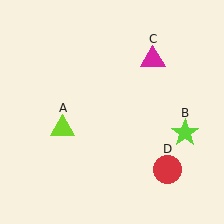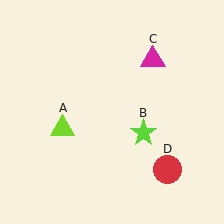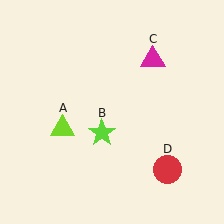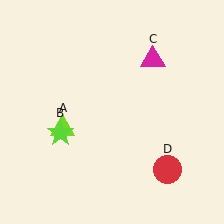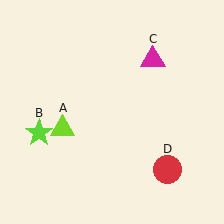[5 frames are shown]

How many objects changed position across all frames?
1 object changed position: lime star (object B).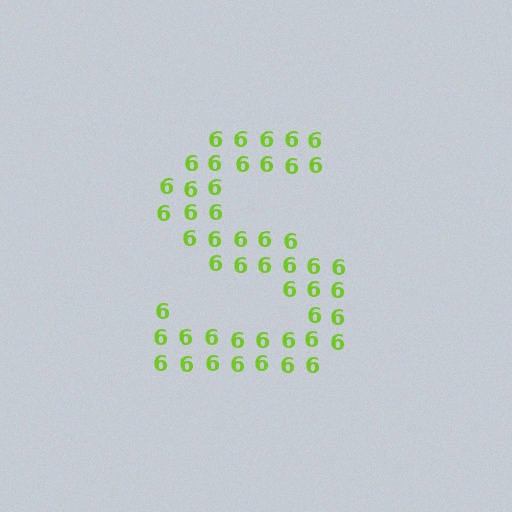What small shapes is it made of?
It is made of small digit 6's.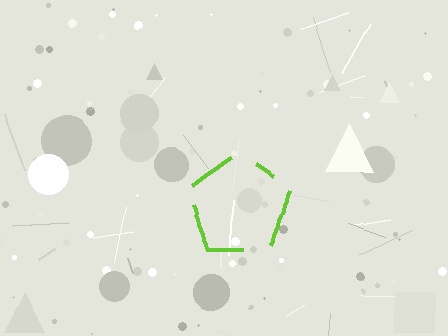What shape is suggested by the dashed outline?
The dashed outline suggests a pentagon.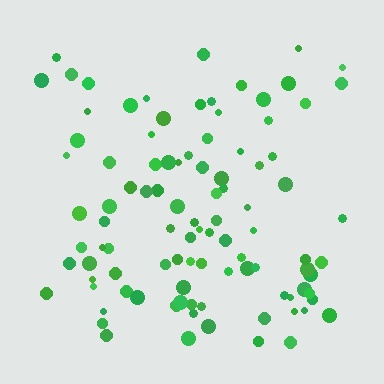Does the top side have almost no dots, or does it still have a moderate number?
Still a moderate number, just noticeably fewer than the bottom.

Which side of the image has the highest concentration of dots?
The bottom.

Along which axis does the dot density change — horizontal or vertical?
Vertical.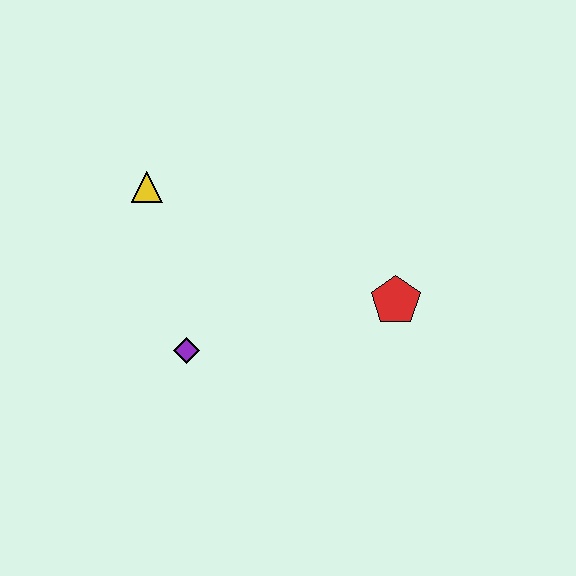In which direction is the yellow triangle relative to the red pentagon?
The yellow triangle is to the left of the red pentagon.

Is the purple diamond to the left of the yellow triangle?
No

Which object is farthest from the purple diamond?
The red pentagon is farthest from the purple diamond.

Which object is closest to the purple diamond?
The yellow triangle is closest to the purple diamond.